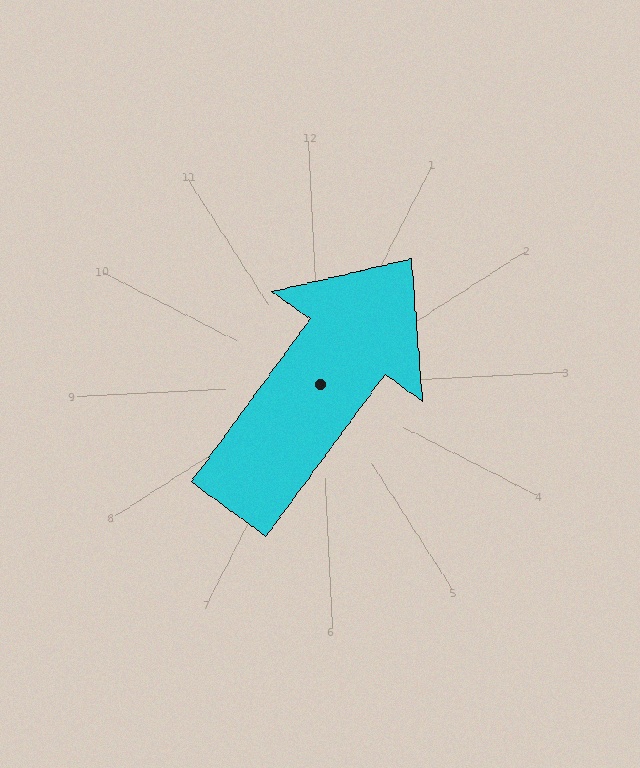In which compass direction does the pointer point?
Northeast.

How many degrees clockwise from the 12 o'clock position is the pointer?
Approximately 39 degrees.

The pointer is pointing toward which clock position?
Roughly 1 o'clock.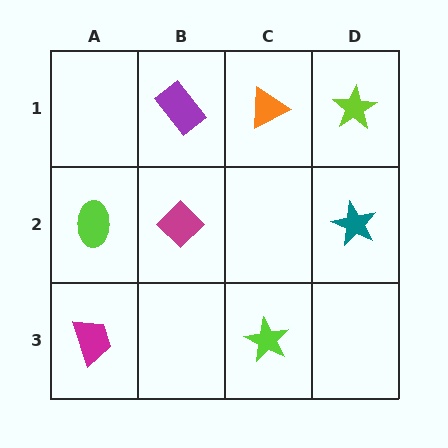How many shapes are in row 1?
3 shapes.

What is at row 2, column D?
A teal star.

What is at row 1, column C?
An orange triangle.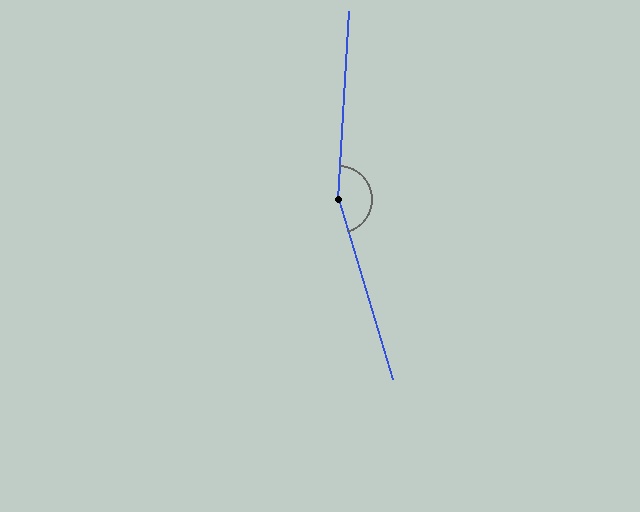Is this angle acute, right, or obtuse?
It is obtuse.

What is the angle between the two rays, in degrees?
Approximately 160 degrees.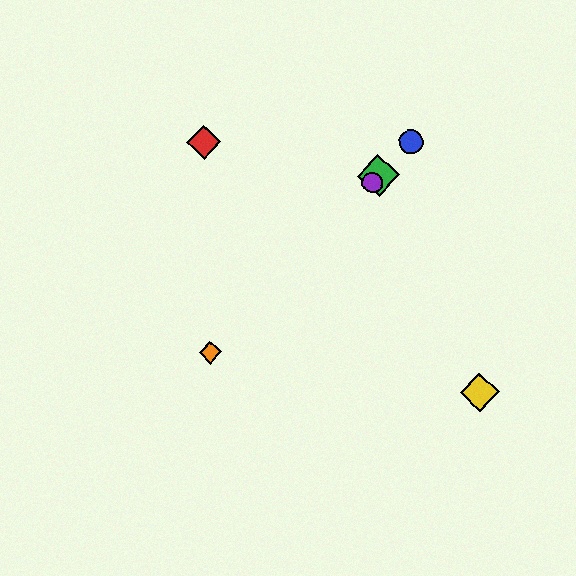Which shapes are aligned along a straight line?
The blue circle, the green diamond, the purple circle, the orange diamond are aligned along a straight line.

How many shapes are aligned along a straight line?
4 shapes (the blue circle, the green diamond, the purple circle, the orange diamond) are aligned along a straight line.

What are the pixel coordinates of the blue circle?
The blue circle is at (411, 142).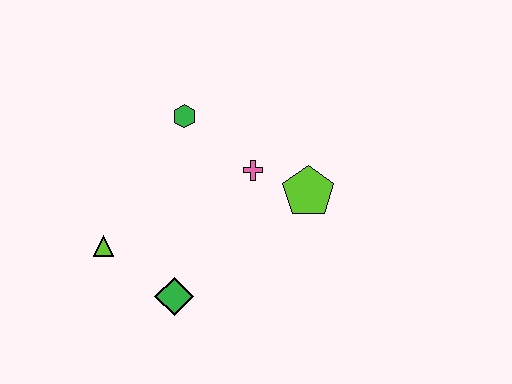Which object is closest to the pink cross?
The lime pentagon is closest to the pink cross.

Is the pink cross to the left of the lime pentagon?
Yes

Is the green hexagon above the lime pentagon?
Yes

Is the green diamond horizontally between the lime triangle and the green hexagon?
Yes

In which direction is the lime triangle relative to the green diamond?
The lime triangle is to the left of the green diamond.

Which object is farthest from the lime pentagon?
The lime triangle is farthest from the lime pentagon.